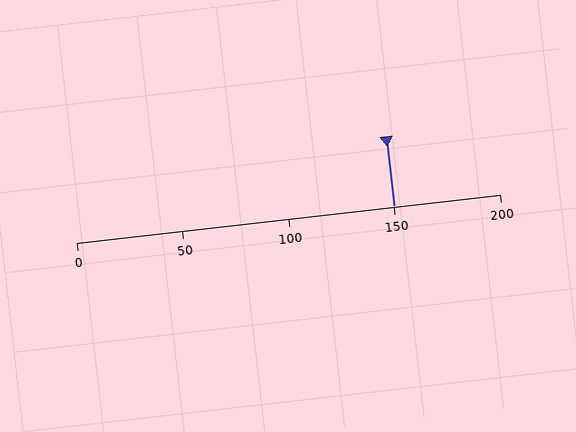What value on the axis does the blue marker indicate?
The marker indicates approximately 150.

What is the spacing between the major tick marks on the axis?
The major ticks are spaced 50 apart.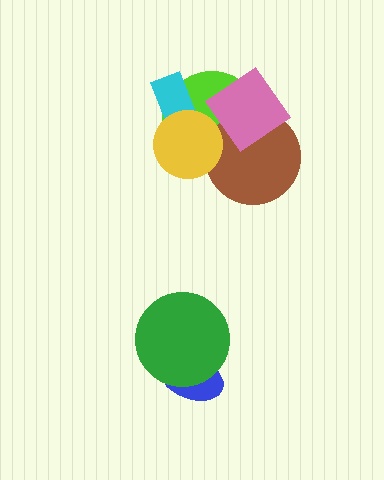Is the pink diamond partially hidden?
Yes, it is partially covered by another shape.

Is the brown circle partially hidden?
Yes, it is partially covered by another shape.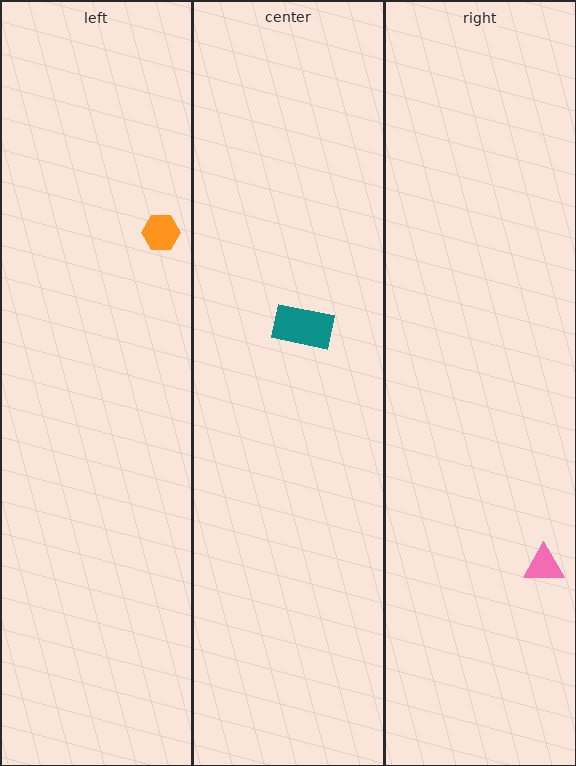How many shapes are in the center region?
1.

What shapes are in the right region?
The pink triangle.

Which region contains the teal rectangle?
The center region.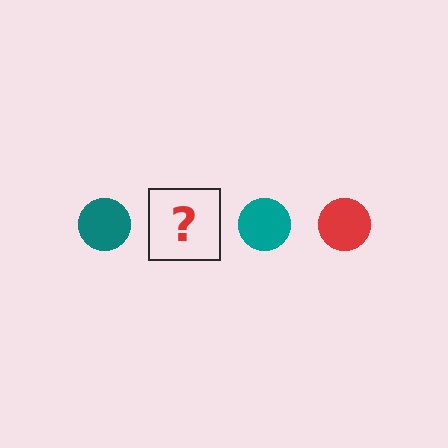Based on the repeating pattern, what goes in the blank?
The blank should be a red circle.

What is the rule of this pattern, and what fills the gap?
The rule is that the pattern cycles through teal, red circles. The gap should be filled with a red circle.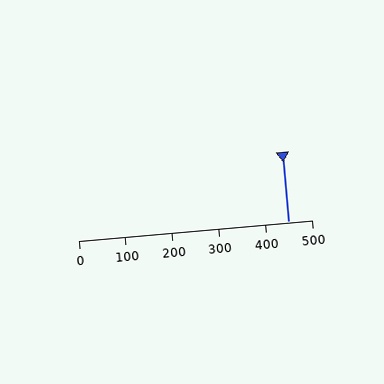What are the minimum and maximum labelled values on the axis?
The axis runs from 0 to 500.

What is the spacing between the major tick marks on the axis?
The major ticks are spaced 100 apart.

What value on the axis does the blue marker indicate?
The marker indicates approximately 450.